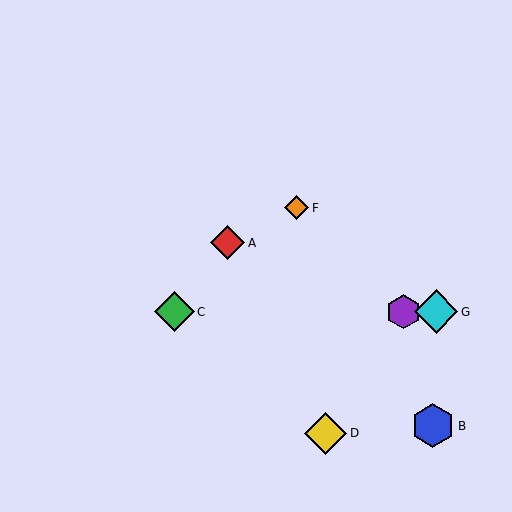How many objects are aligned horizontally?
3 objects (C, E, G) are aligned horizontally.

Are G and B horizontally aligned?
No, G is at y≈312 and B is at y≈426.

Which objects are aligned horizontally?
Objects C, E, G are aligned horizontally.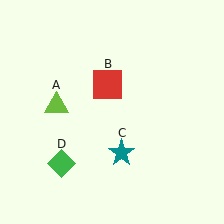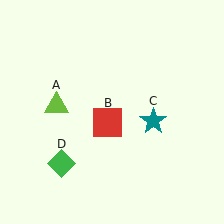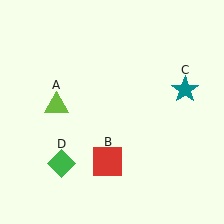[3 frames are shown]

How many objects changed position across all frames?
2 objects changed position: red square (object B), teal star (object C).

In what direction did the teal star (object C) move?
The teal star (object C) moved up and to the right.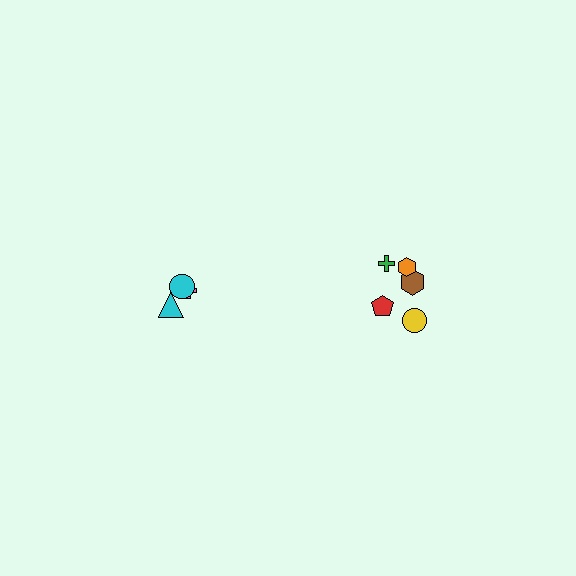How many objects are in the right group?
There are 5 objects.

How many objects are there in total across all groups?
There are 8 objects.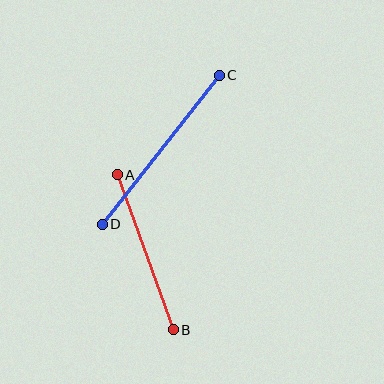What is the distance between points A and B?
The distance is approximately 165 pixels.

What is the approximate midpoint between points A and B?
The midpoint is at approximately (145, 252) pixels.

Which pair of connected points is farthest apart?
Points C and D are farthest apart.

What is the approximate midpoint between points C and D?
The midpoint is at approximately (161, 150) pixels.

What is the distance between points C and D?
The distance is approximately 190 pixels.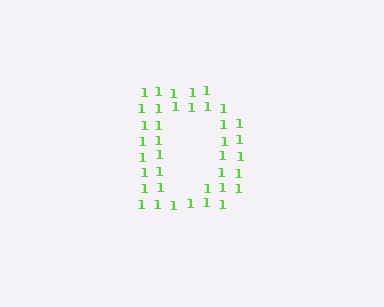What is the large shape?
The large shape is the letter D.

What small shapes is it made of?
It is made of small digit 1's.